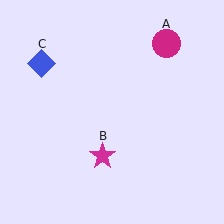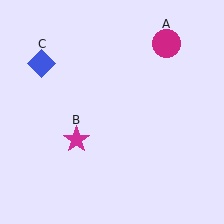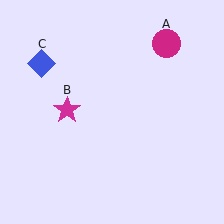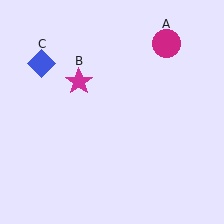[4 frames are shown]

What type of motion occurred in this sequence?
The magenta star (object B) rotated clockwise around the center of the scene.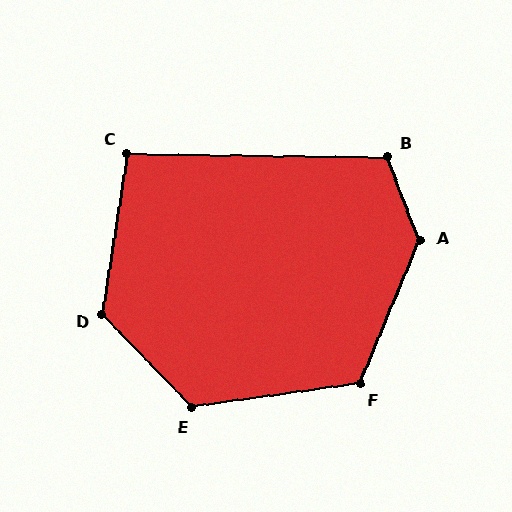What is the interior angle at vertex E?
Approximately 126 degrees (obtuse).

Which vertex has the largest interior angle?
A, at approximately 136 degrees.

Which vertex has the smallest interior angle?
C, at approximately 98 degrees.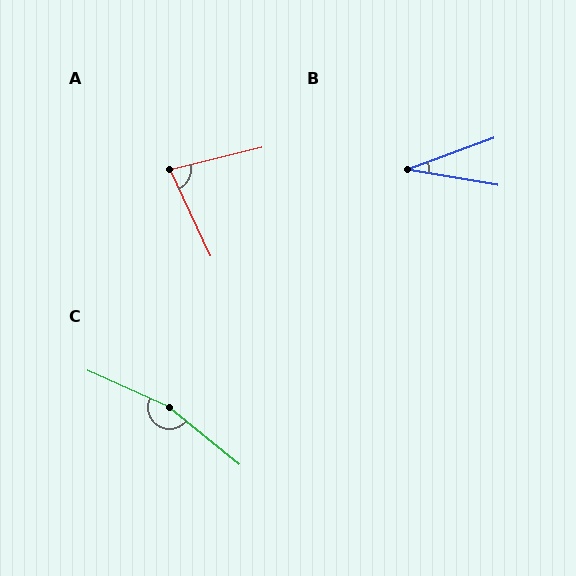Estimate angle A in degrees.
Approximately 79 degrees.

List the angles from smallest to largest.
B (29°), A (79°), C (166°).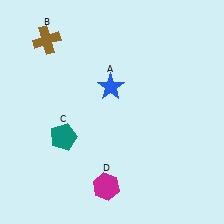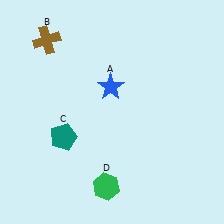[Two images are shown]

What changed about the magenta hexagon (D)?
In Image 1, D is magenta. In Image 2, it changed to green.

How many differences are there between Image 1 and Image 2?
There is 1 difference between the two images.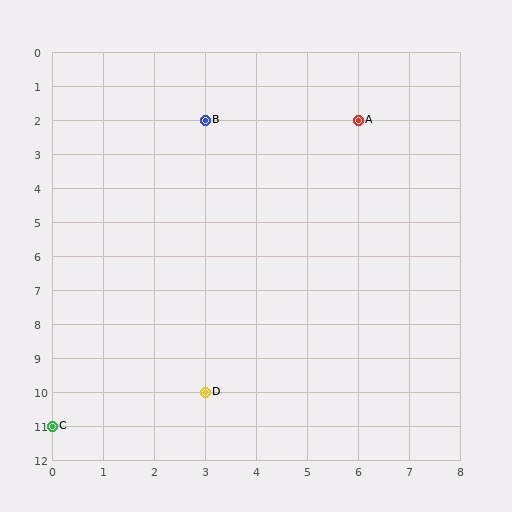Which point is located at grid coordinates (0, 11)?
Point C is at (0, 11).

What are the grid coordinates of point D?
Point D is at grid coordinates (3, 10).